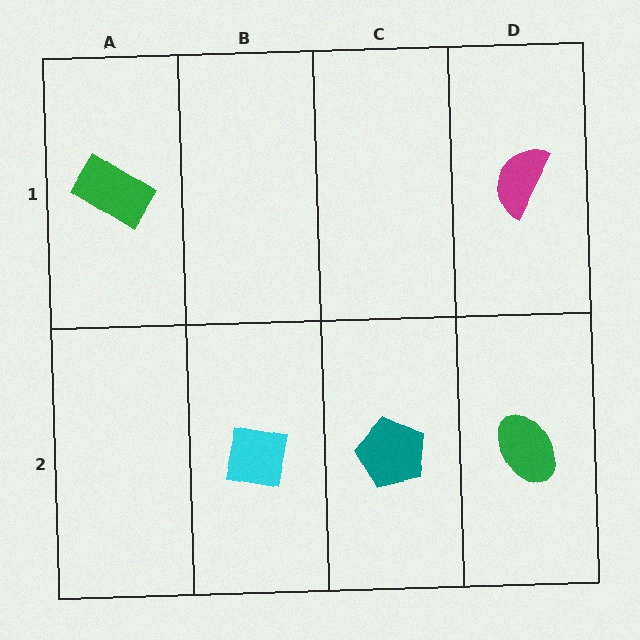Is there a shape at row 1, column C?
No, that cell is empty.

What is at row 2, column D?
A green ellipse.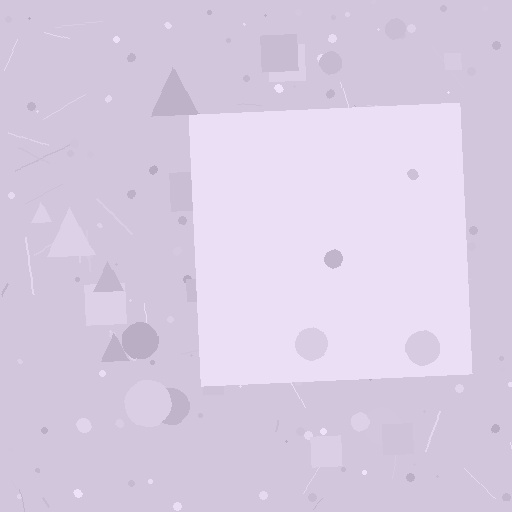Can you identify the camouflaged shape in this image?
The camouflaged shape is a square.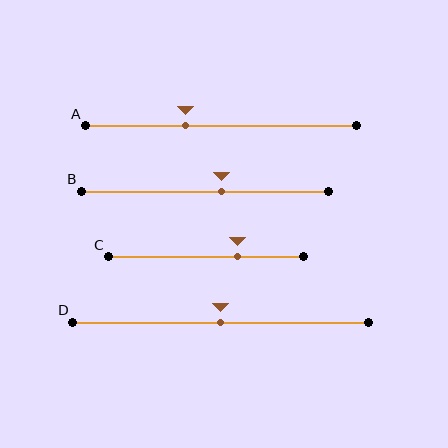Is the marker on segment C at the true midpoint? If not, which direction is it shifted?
No, the marker on segment C is shifted to the right by about 16% of the segment length.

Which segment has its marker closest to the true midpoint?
Segment D has its marker closest to the true midpoint.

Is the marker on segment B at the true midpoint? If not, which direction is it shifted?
No, the marker on segment B is shifted to the right by about 6% of the segment length.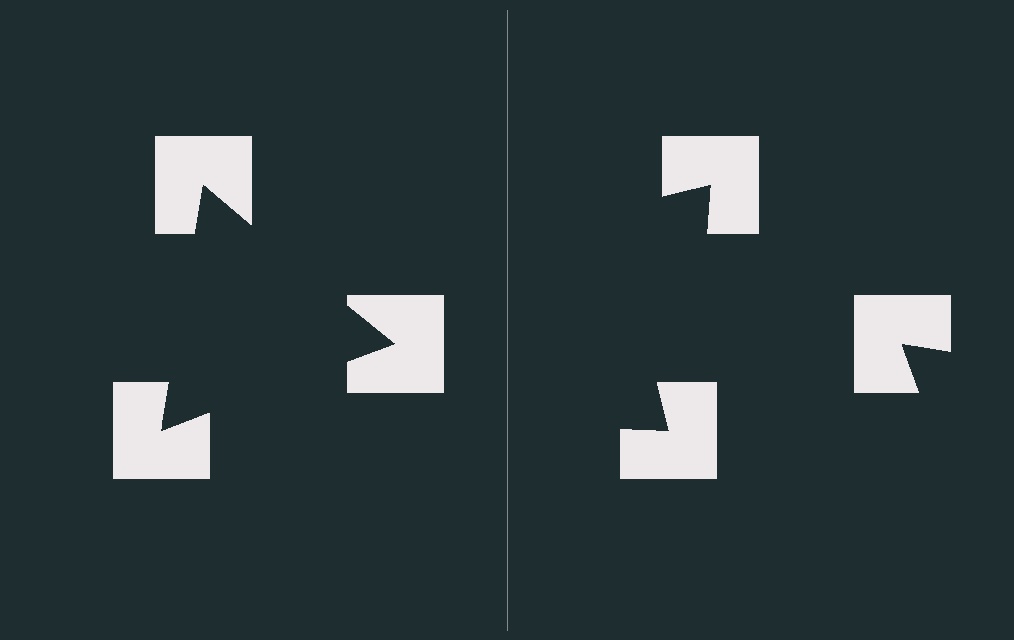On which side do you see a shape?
An illusory triangle appears on the left side. On the right side the wedge cuts are rotated, so no coherent shape forms.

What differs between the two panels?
The notched squares are positioned identically on both sides; only the wedge orientations differ. On the left they align to a triangle; on the right they are misaligned.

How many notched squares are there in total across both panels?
6 — 3 on each side.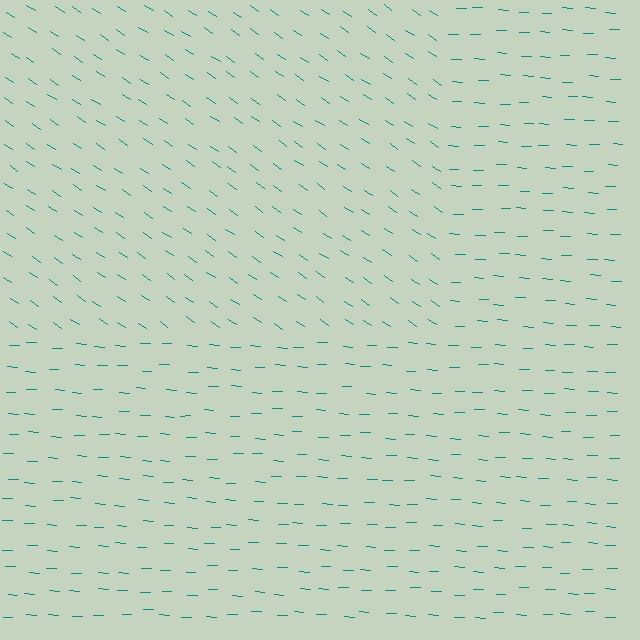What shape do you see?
I see a rectangle.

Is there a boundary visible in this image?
Yes, there is a texture boundary formed by a change in line orientation.